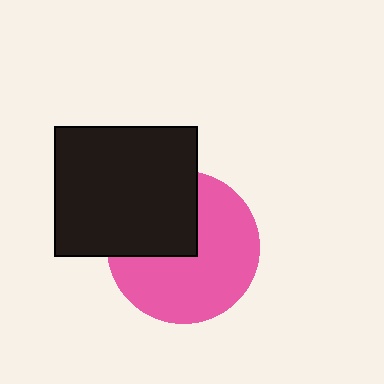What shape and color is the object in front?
The object in front is a black rectangle.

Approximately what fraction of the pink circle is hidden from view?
Roughly 36% of the pink circle is hidden behind the black rectangle.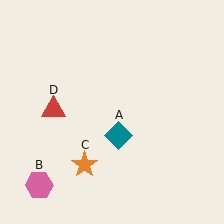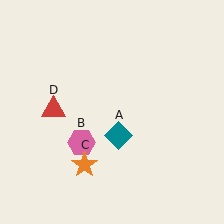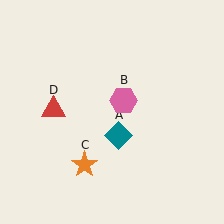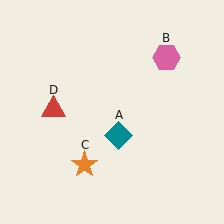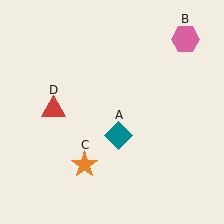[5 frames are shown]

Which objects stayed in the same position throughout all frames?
Teal diamond (object A) and orange star (object C) and red triangle (object D) remained stationary.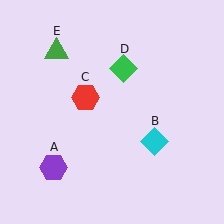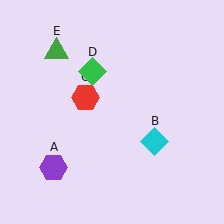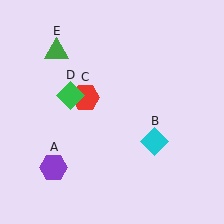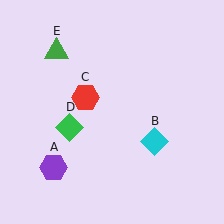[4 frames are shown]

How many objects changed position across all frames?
1 object changed position: green diamond (object D).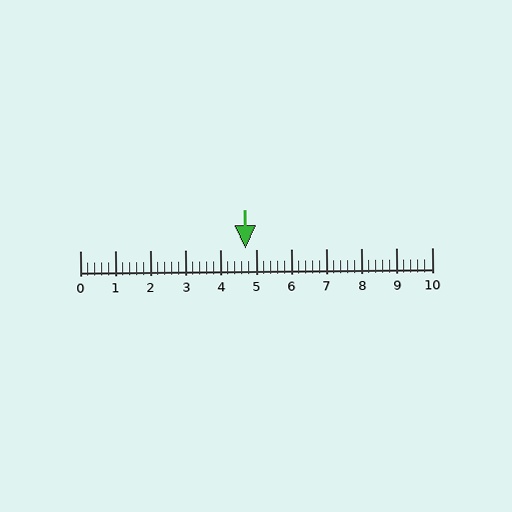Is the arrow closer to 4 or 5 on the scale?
The arrow is closer to 5.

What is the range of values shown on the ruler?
The ruler shows values from 0 to 10.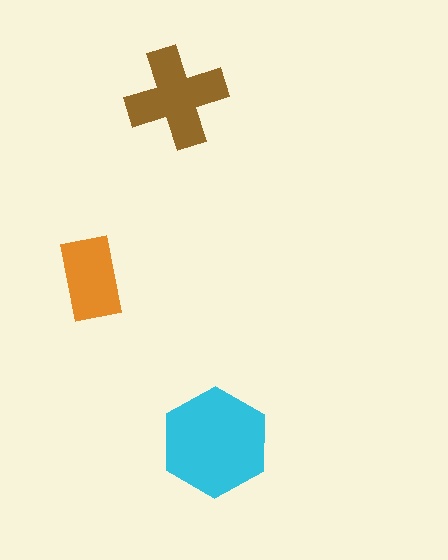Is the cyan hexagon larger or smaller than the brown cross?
Larger.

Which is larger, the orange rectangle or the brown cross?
The brown cross.